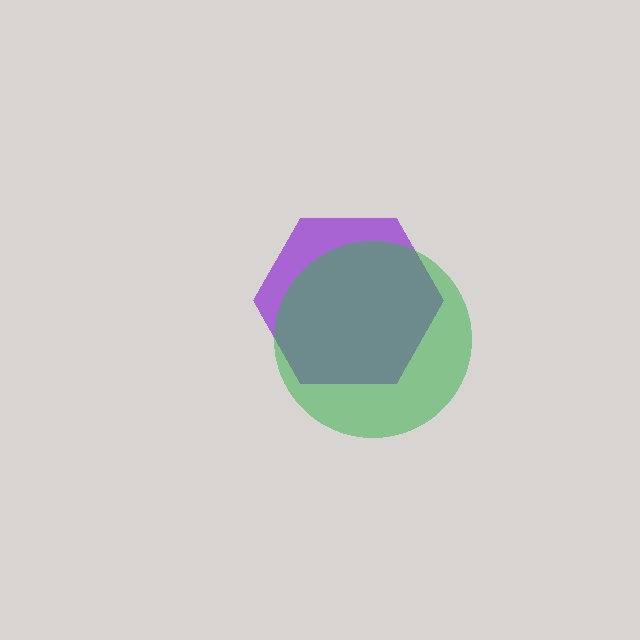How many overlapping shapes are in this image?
There are 2 overlapping shapes in the image.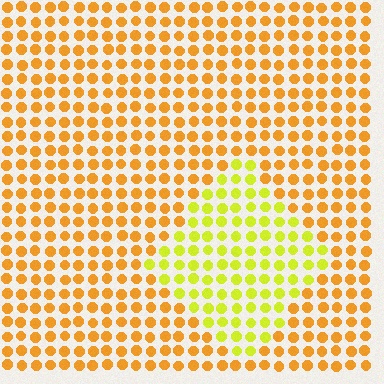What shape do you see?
I see a diamond.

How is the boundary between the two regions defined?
The boundary is defined purely by a slight shift in hue (about 35 degrees). Spacing, size, and orientation are identical on both sides.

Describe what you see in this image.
The image is filled with small orange elements in a uniform arrangement. A diamond-shaped region is visible where the elements are tinted to a slightly different hue, forming a subtle color boundary.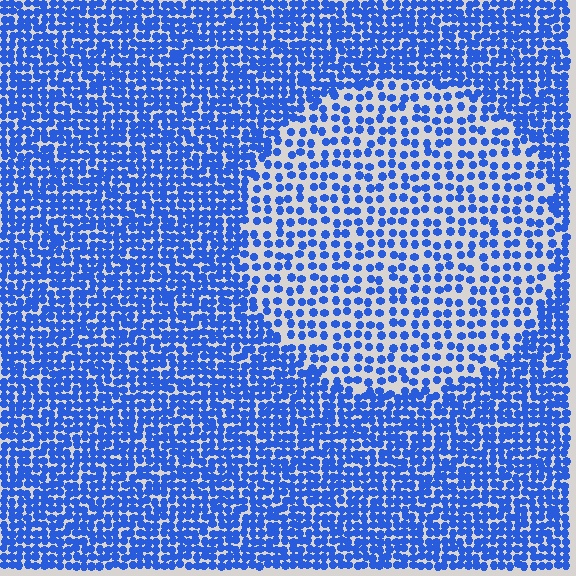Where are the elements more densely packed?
The elements are more densely packed outside the circle boundary.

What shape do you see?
I see a circle.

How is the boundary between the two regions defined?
The boundary is defined by a change in element density (approximately 2.0x ratio). All elements are the same color, size, and shape.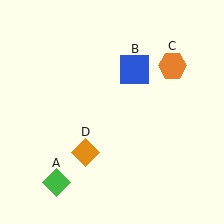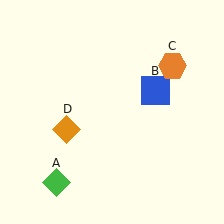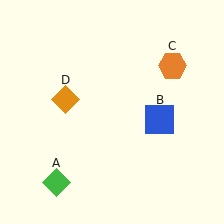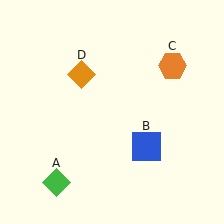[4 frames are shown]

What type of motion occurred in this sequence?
The blue square (object B), orange diamond (object D) rotated clockwise around the center of the scene.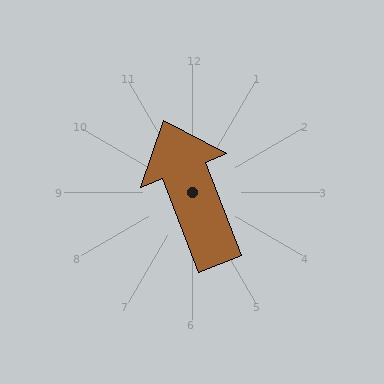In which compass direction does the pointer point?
North.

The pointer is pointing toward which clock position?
Roughly 11 o'clock.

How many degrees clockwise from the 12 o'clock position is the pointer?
Approximately 338 degrees.